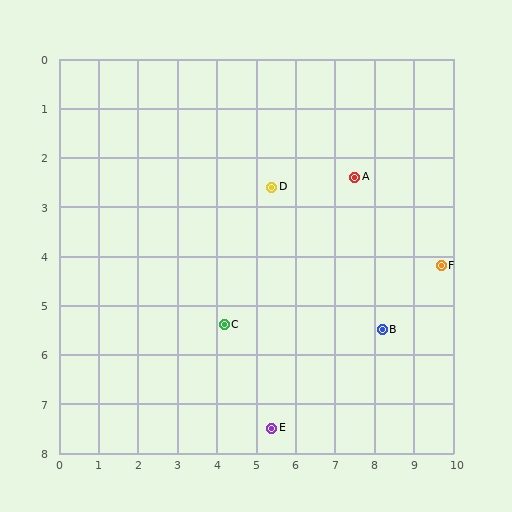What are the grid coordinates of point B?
Point B is at approximately (8.2, 5.5).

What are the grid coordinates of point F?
Point F is at approximately (9.7, 4.2).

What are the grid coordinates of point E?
Point E is at approximately (5.4, 7.5).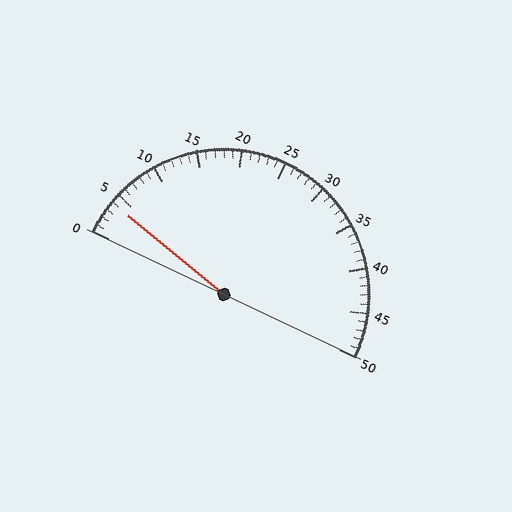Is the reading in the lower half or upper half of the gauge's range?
The reading is in the lower half of the range (0 to 50).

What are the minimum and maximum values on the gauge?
The gauge ranges from 0 to 50.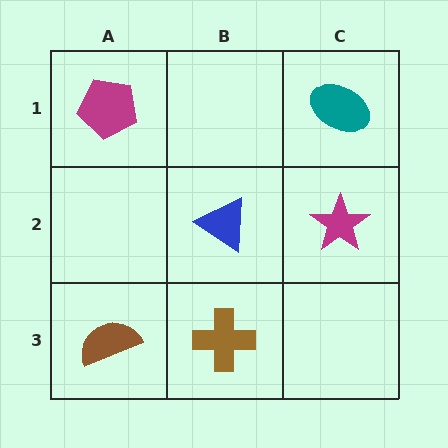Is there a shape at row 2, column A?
No, that cell is empty.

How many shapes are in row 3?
2 shapes.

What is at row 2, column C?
A magenta star.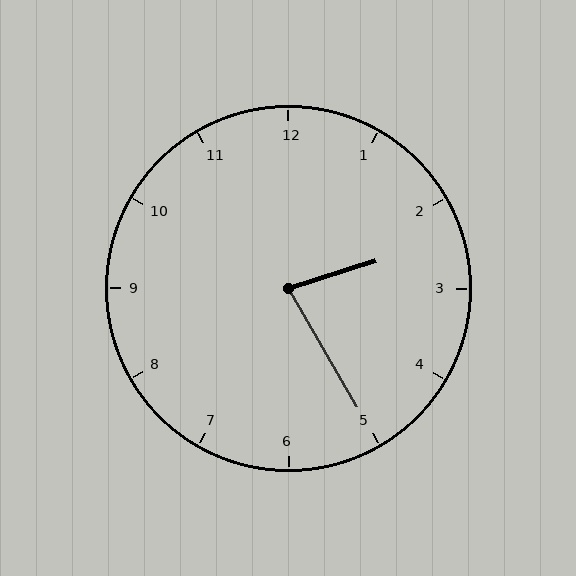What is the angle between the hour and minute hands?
Approximately 78 degrees.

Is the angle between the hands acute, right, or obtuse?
It is acute.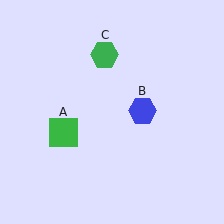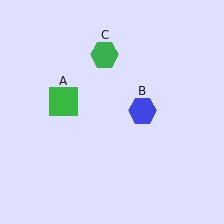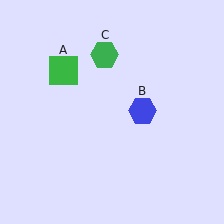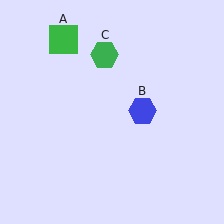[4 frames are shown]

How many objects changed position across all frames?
1 object changed position: green square (object A).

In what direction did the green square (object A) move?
The green square (object A) moved up.